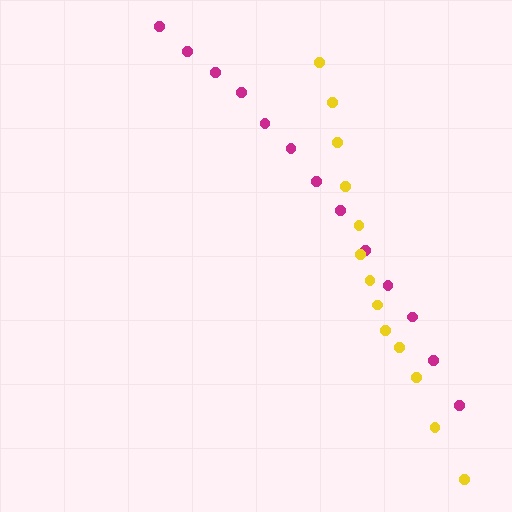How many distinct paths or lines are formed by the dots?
There are 2 distinct paths.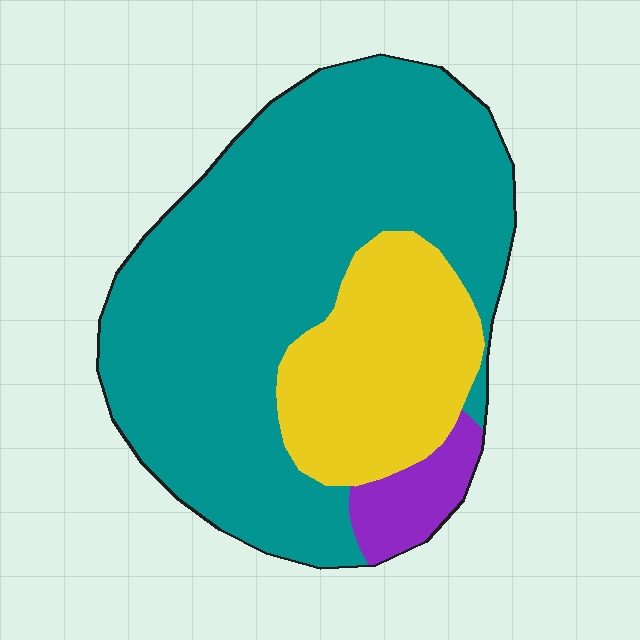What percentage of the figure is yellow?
Yellow takes up about one quarter (1/4) of the figure.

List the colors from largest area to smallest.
From largest to smallest: teal, yellow, purple.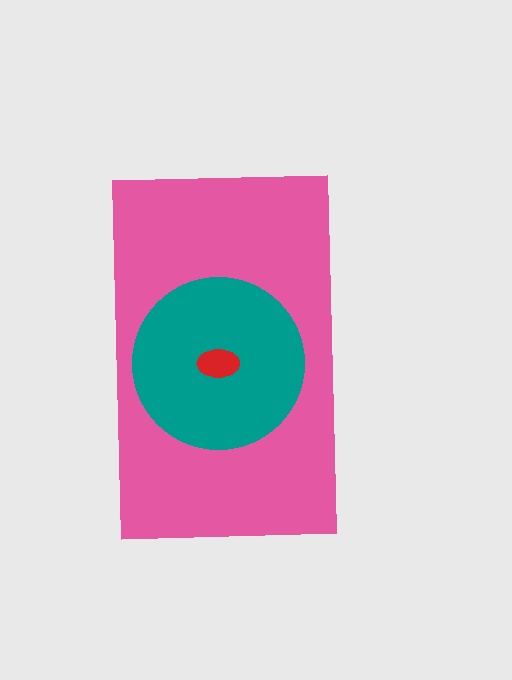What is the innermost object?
The red ellipse.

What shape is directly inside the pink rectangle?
The teal circle.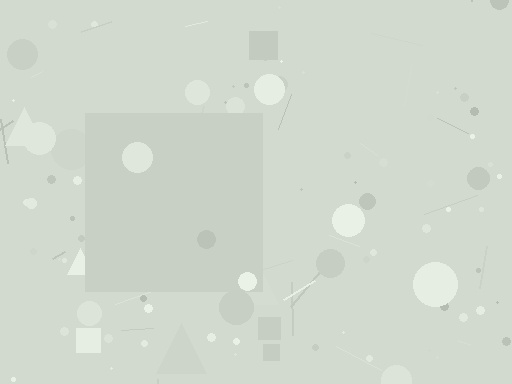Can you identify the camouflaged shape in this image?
The camouflaged shape is a square.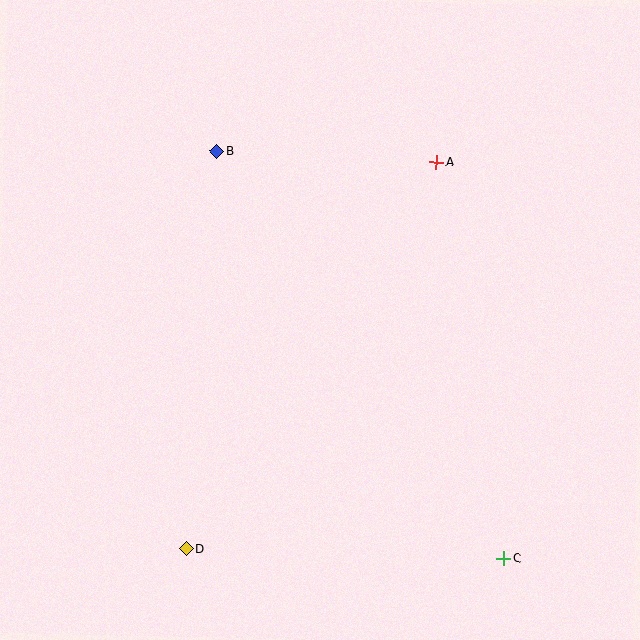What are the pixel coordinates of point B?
Point B is at (217, 151).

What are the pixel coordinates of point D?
Point D is at (186, 549).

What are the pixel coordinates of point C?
Point C is at (503, 558).